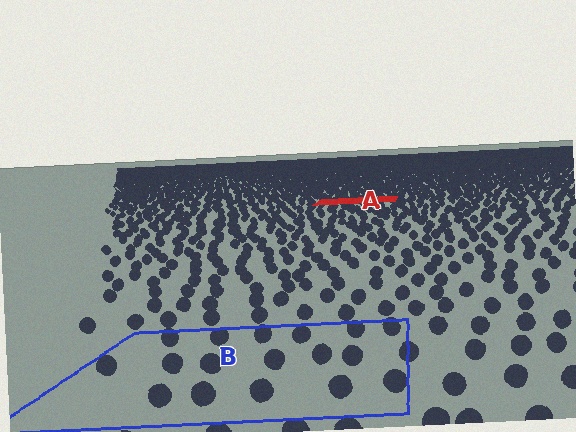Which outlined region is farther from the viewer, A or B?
Region A is farther from the viewer — the texture elements inside it appear smaller and more densely packed.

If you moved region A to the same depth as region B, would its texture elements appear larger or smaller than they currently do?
They would appear larger. At a closer depth, the same texture elements are projected at a bigger on-screen size.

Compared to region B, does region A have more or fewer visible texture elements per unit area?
Region A has more texture elements per unit area — they are packed more densely because it is farther away.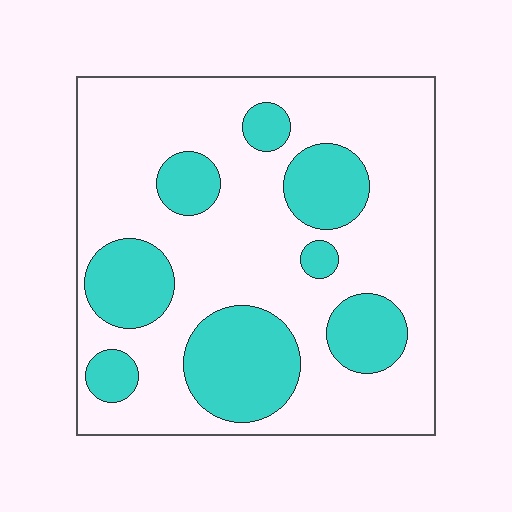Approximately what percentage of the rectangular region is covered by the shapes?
Approximately 30%.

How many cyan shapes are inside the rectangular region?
8.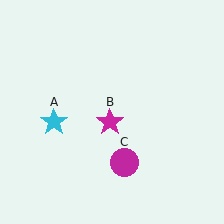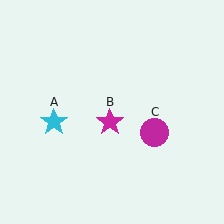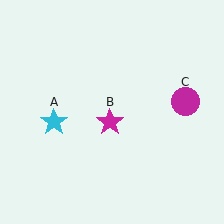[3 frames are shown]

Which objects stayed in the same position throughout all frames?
Cyan star (object A) and magenta star (object B) remained stationary.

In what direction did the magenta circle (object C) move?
The magenta circle (object C) moved up and to the right.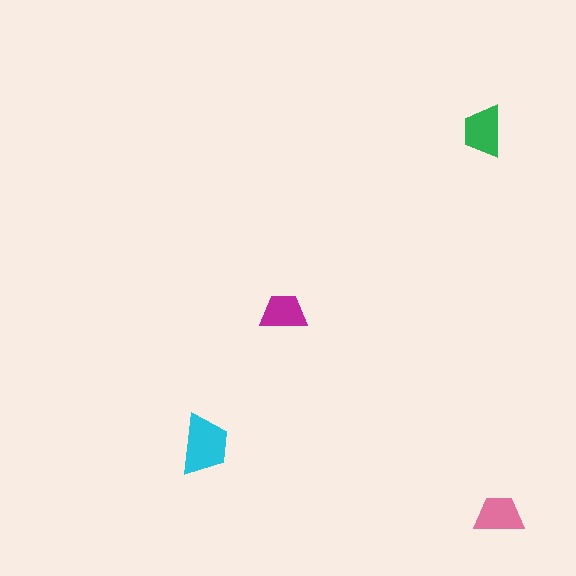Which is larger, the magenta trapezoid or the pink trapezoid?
The pink one.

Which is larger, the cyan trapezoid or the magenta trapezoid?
The cyan one.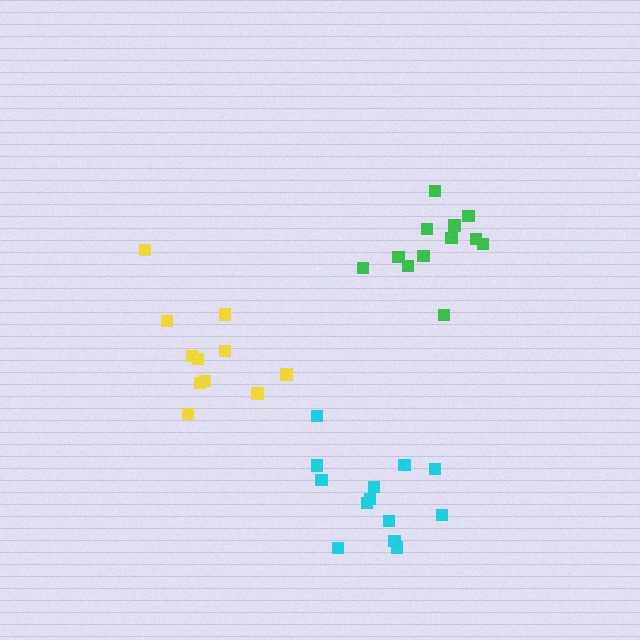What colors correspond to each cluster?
The clusters are colored: cyan, yellow, green.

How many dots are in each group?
Group 1: 13 dots, Group 2: 11 dots, Group 3: 12 dots (36 total).